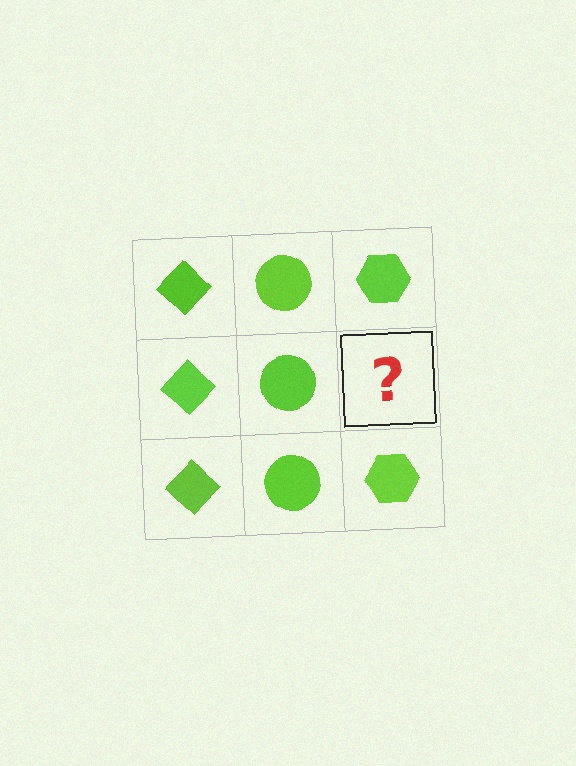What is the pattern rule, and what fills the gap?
The rule is that each column has a consistent shape. The gap should be filled with a lime hexagon.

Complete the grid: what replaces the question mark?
The question mark should be replaced with a lime hexagon.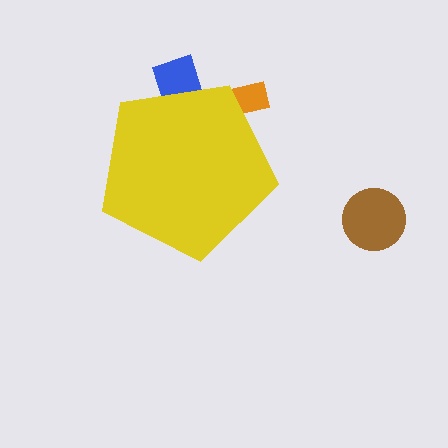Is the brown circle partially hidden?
No, the brown circle is fully visible.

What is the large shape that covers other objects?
A yellow pentagon.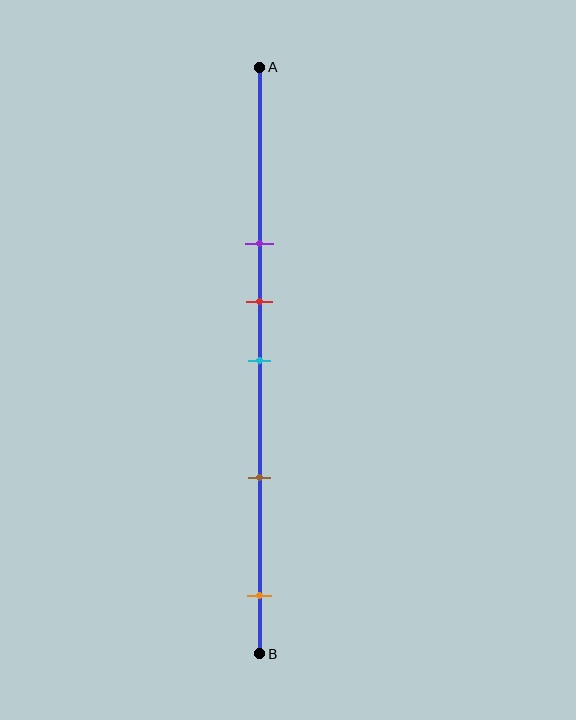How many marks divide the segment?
There are 5 marks dividing the segment.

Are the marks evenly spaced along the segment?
No, the marks are not evenly spaced.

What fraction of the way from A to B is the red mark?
The red mark is approximately 40% (0.4) of the way from A to B.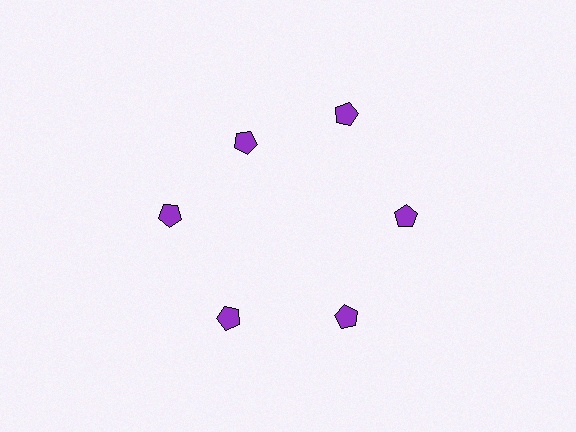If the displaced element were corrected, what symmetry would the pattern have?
It would have 6-fold rotational symmetry — the pattern would map onto itself every 60 degrees.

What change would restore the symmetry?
The symmetry would be restored by moving it outward, back onto the ring so that all 6 pentagons sit at equal angles and equal distance from the center.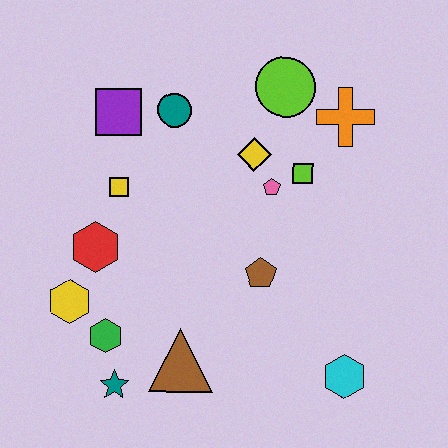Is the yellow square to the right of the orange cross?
No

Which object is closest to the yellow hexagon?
The green hexagon is closest to the yellow hexagon.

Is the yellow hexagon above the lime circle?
No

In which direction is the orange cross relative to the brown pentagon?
The orange cross is above the brown pentagon.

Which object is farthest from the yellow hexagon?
The orange cross is farthest from the yellow hexagon.